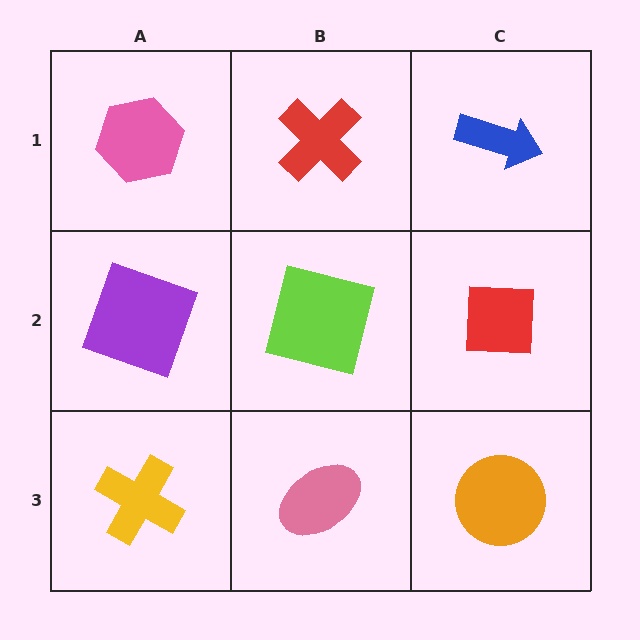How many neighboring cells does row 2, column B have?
4.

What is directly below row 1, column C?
A red square.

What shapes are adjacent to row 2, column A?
A pink hexagon (row 1, column A), a yellow cross (row 3, column A), a lime square (row 2, column B).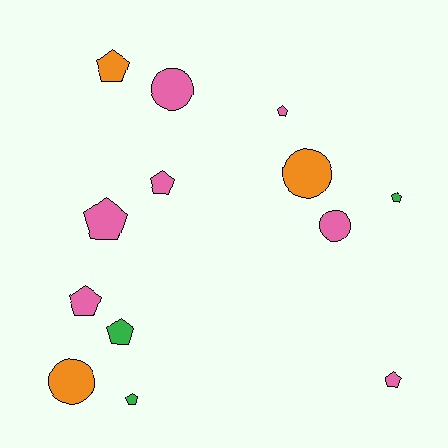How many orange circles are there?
There are 2 orange circles.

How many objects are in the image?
There are 13 objects.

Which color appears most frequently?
Pink, with 7 objects.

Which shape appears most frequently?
Pentagon, with 9 objects.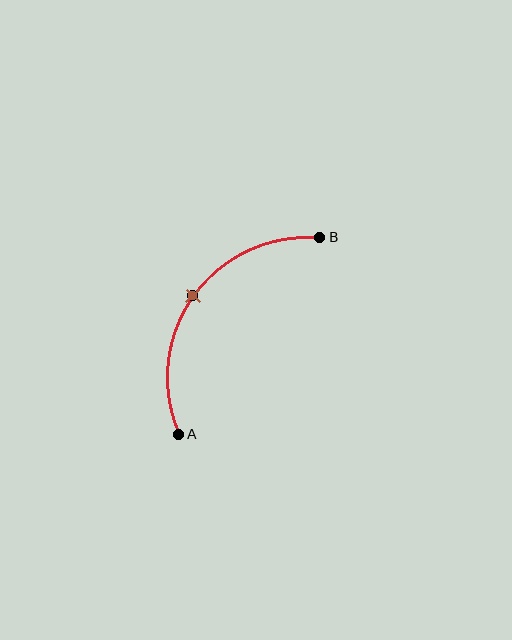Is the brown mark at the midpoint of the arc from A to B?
Yes. The brown mark lies on the arc at equal arc-length from both A and B — it is the arc midpoint.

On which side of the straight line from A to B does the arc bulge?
The arc bulges above and to the left of the straight line connecting A and B.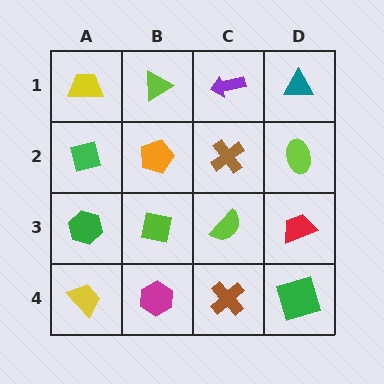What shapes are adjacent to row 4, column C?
A lime semicircle (row 3, column C), a magenta hexagon (row 4, column B), a green square (row 4, column D).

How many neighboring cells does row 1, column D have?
2.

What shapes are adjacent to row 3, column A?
A green square (row 2, column A), a yellow trapezoid (row 4, column A), a lime square (row 3, column B).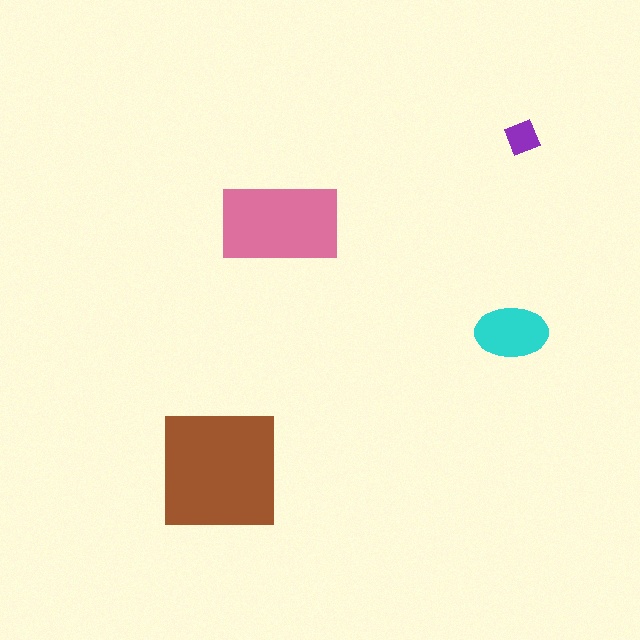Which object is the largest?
The brown square.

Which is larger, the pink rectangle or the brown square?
The brown square.